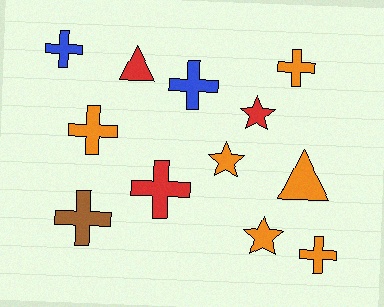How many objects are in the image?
There are 12 objects.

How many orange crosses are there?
There are 3 orange crosses.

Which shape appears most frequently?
Cross, with 7 objects.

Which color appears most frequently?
Orange, with 6 objects.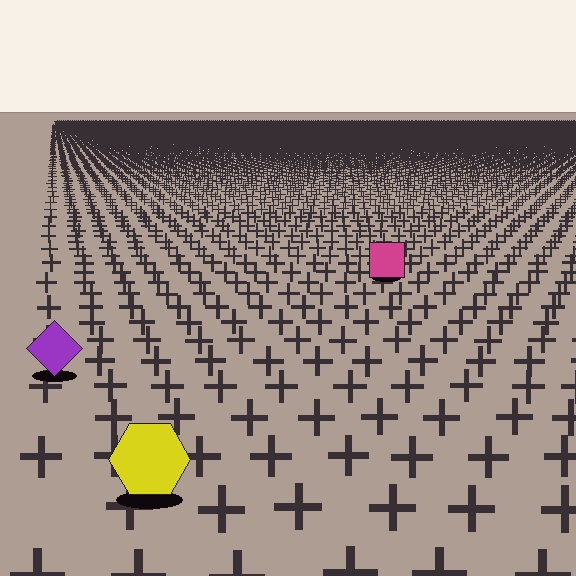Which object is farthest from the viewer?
The magenta square is farthest from the viewer. It appears smaller and the ground texture around it is denser.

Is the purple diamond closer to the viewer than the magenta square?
Yes. The purple diamond is closer — you can tell from the texture gradient: the ground texture is coarser near it.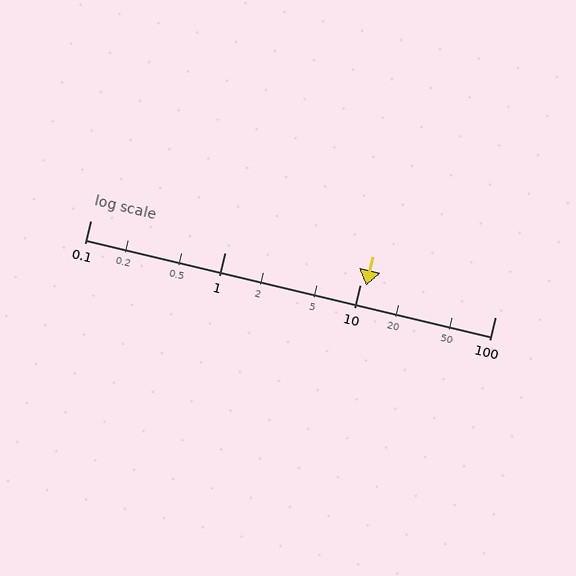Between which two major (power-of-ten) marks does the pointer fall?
The pointer is between 10 and 100.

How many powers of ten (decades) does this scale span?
The scale spans 3 decades, from 0.1 to 100.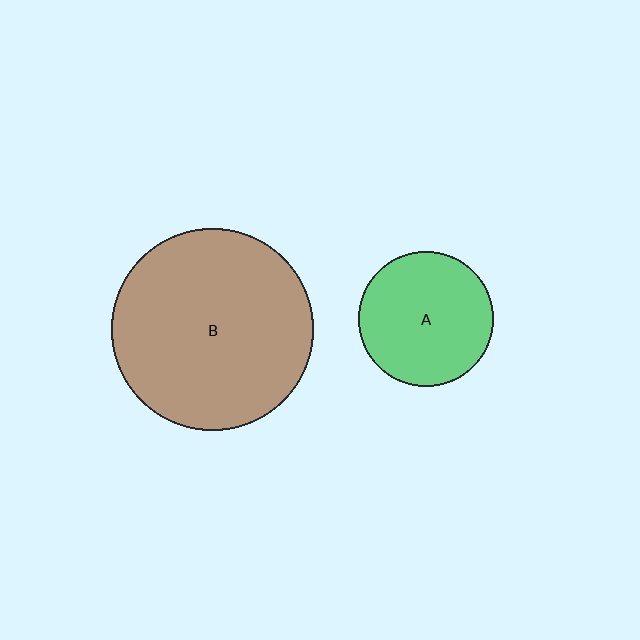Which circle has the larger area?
Circle B (brown).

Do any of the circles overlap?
No, none of the circles overlap.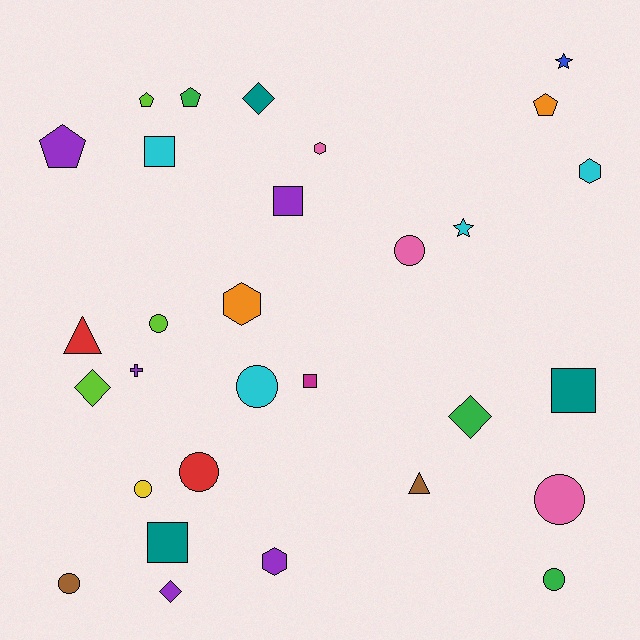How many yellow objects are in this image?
There is 1 yellow object.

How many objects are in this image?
There are 30 objects.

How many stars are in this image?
There are 2 stars.